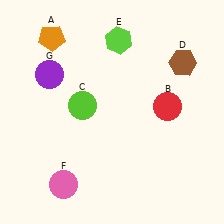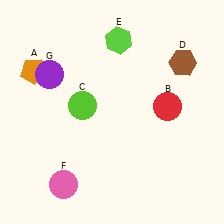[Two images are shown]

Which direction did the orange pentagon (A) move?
The orange pentagon (A) moved down.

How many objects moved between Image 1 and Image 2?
1 object moved between the two images.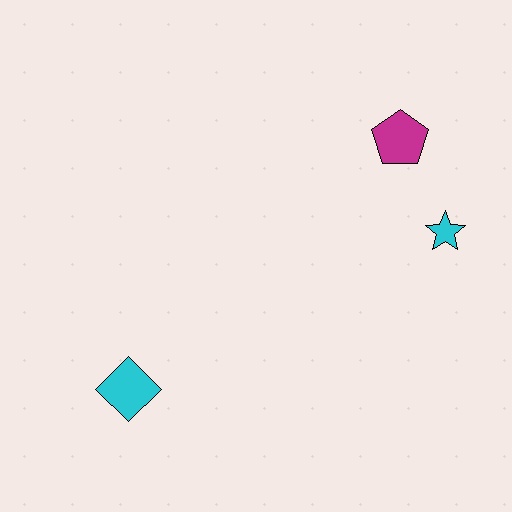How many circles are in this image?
There are no circles.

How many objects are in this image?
There are 3 objects.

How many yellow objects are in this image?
There are no yellow objects.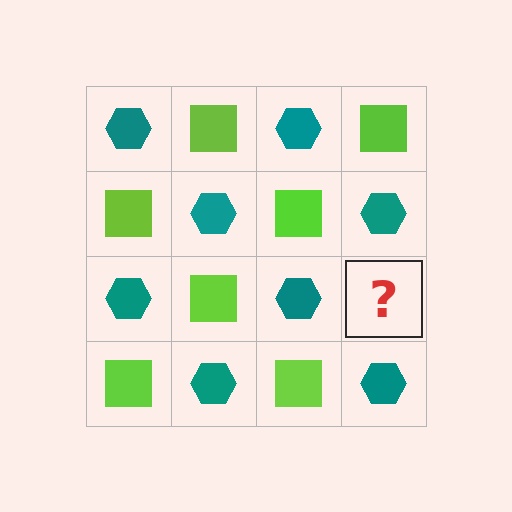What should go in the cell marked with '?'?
The missing cell should contain a lime square.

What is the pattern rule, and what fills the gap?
The rule is that it alternates teal hexagon and lime square in a checkerboard pattern. The gap should be filled with a lime square.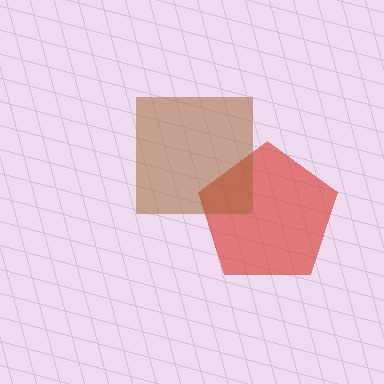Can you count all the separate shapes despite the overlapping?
Yes, there are 2 separate shapes.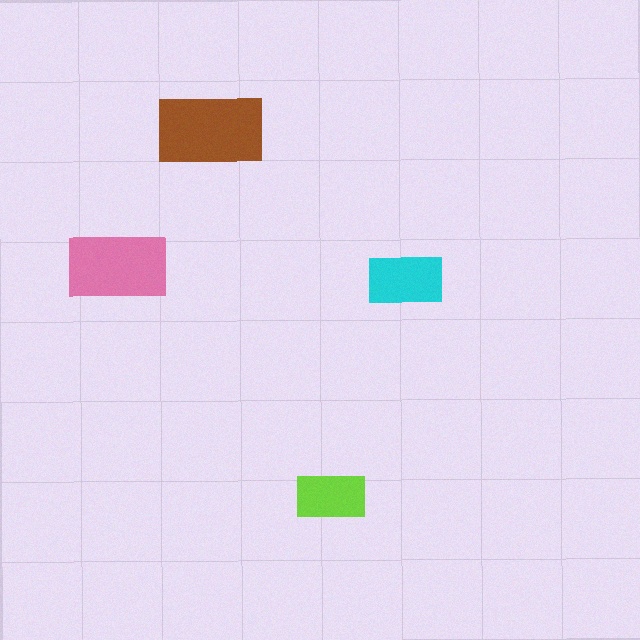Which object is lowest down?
The lime rectangle is bottommost.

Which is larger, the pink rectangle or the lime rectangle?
The pink one.